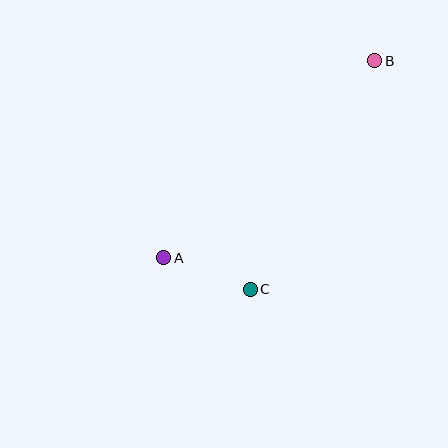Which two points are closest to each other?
Points A and C are closest to each other.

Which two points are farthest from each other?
Points A and B are farthest from each other.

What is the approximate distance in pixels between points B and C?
The distance between B and C is approximately 260 pixels.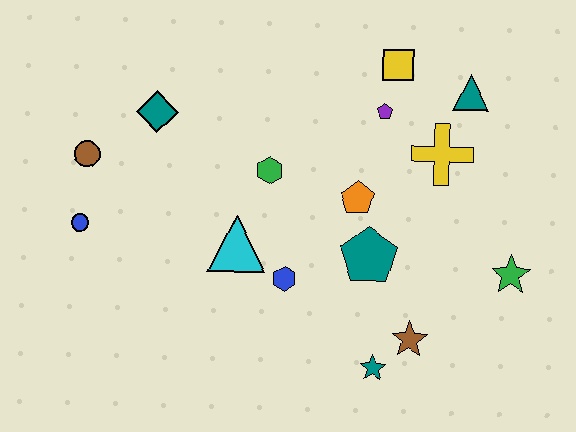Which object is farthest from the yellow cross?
The blue circle is farthest from the yellow cross.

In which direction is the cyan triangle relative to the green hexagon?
The cyan triangle is below the green hexagon.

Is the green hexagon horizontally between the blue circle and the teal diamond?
No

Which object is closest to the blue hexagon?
The cyan triangle is closest to the blue hexagon.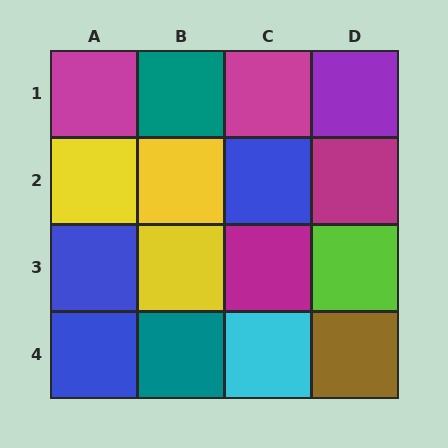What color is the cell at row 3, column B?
Yellow.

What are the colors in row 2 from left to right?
Yellow, yellow, blue, magenta.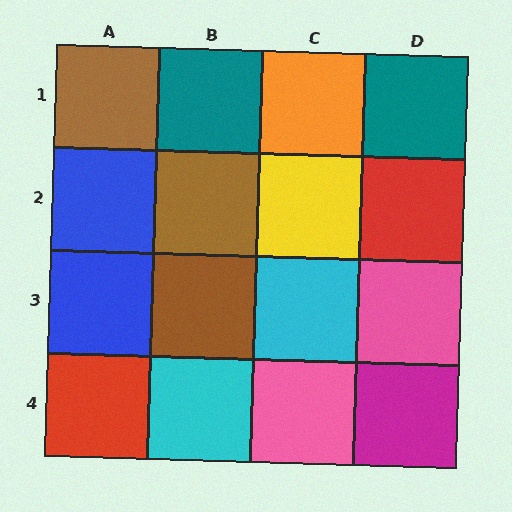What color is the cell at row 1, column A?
Brown.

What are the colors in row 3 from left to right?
Blue, brown, cyan, pink.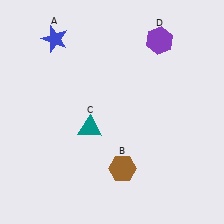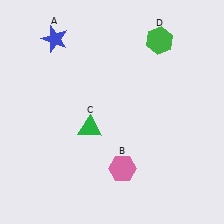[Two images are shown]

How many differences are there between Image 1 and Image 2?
There are 3 differences between the two images.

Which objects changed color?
B changed from brown to pink. C changed from teal to green. D changed from purple to green.